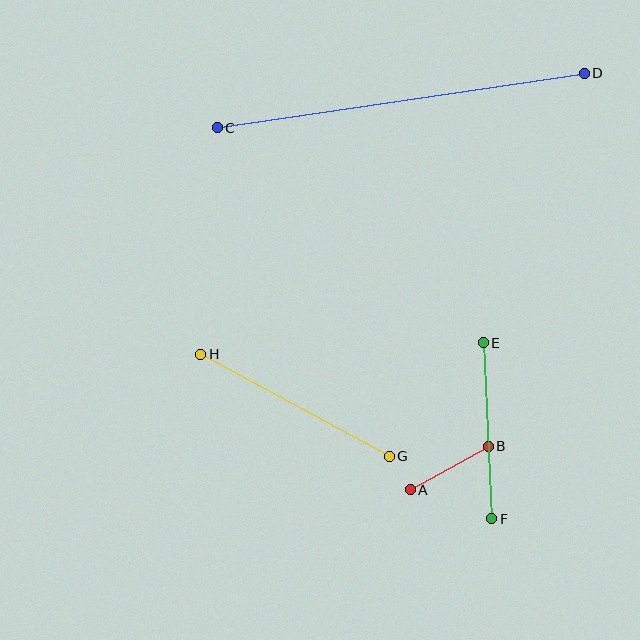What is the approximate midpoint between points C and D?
The midpoint is at approximately (401, 100) pixels.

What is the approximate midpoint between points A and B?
The midpoint is at approximately (449, 468) pixels.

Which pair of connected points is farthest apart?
Points C and D are farthest apart.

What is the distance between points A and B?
The distance is approximately 89 pixels.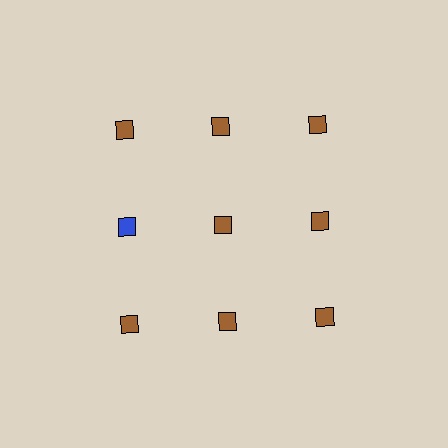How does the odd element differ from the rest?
It has a different color: blue instead of brown.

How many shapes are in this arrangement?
There are 9 shapes arranged in a grid pattern.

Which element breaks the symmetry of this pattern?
The blue square in the second row, leftmost column breaks the symmetry. All other shapes are brown squares.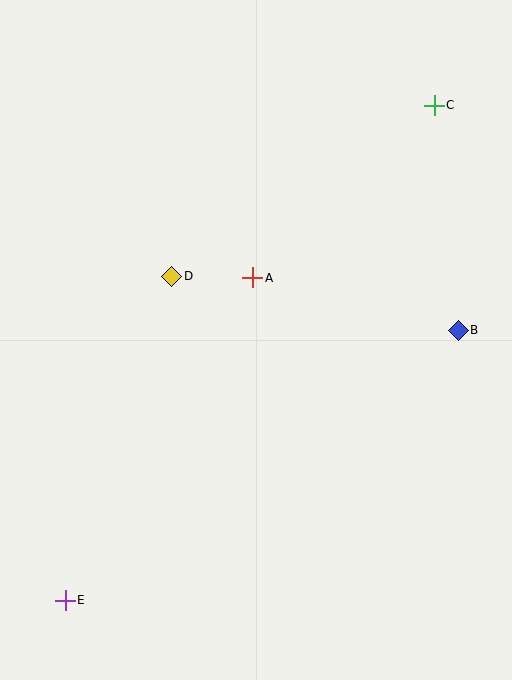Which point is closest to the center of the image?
Point A at (253, 278) is closest to the center.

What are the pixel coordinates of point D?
Point D is at (172, 276).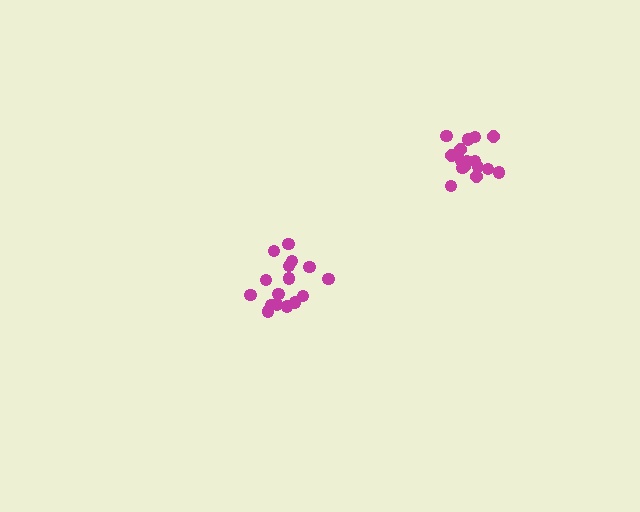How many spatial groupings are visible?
There are 2 spatial groupings.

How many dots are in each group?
Group 1: 16 dots, Group 2: 16 dots (32 total).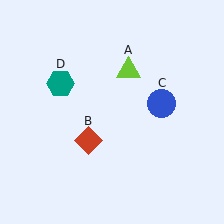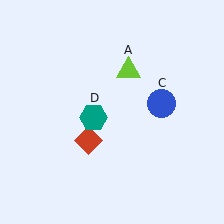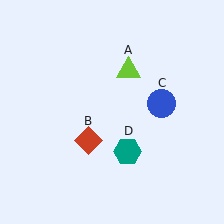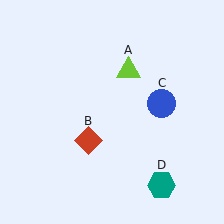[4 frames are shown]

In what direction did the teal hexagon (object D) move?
The teal hexagon (object D) moved down and to the right.